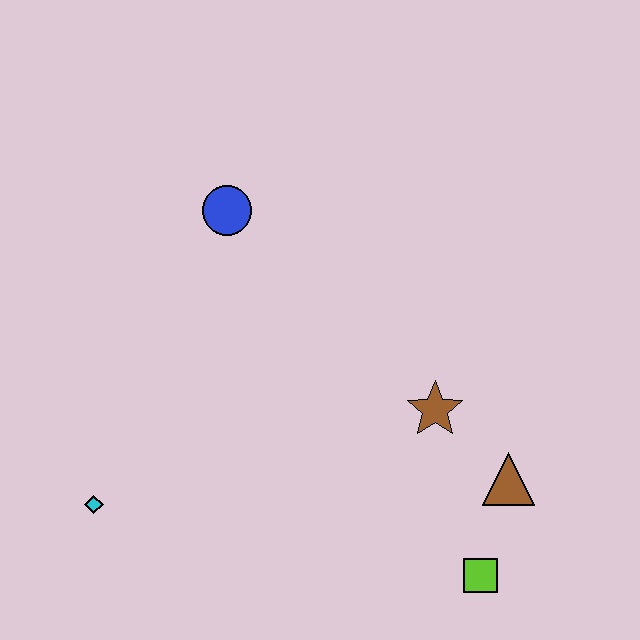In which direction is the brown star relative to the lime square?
The brown star is above the lime square.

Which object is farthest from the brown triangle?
The cyan diamond is farthest from the brown triangle.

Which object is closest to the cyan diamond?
The blue circle is closest to the cyan diamond.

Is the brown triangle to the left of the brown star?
No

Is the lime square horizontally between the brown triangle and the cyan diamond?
Yes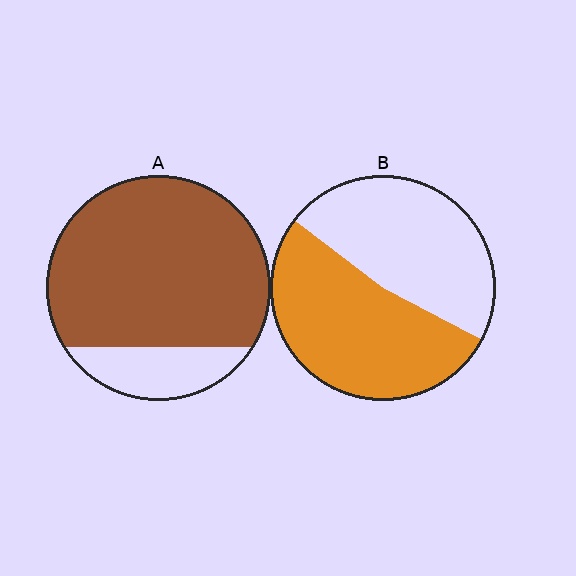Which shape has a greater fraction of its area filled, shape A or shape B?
Shape A.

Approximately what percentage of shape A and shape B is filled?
A is approximately 80% and B is approximately 55%.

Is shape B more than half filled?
Roughly half.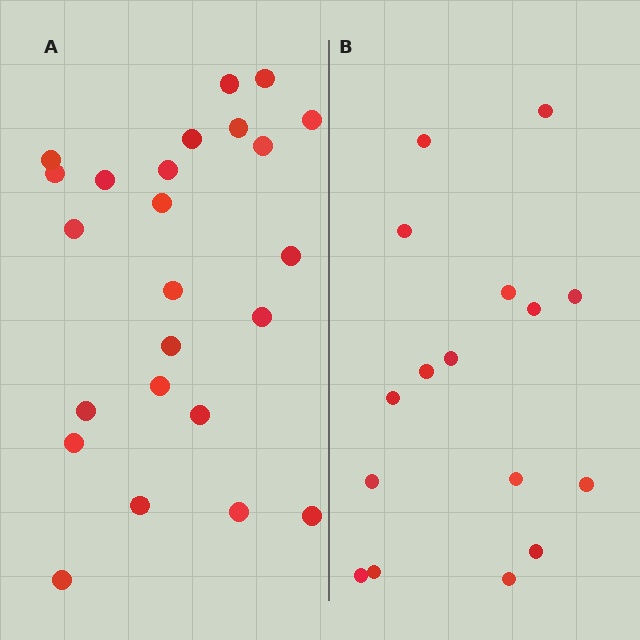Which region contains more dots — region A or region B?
Region A (the left region) has more dots.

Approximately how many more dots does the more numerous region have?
Region A has roughly 8 or so more dots than region B.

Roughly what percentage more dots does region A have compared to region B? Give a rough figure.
About 50% more.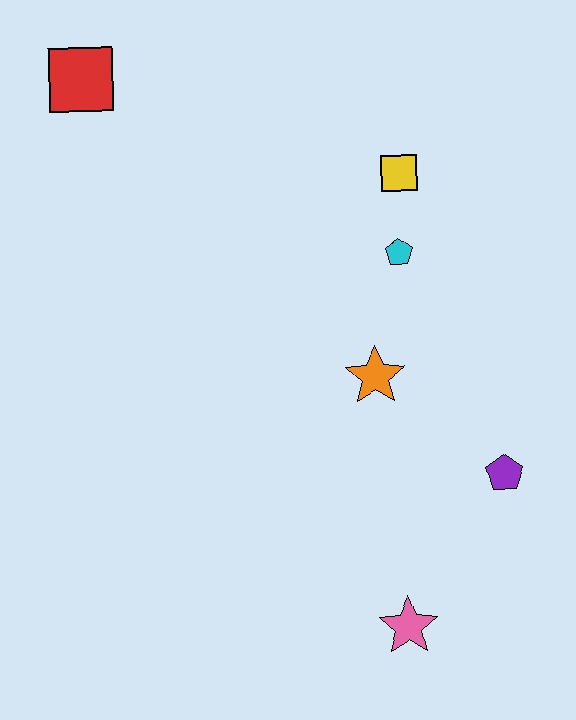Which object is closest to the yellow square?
The cyan pentagon is closest to the yellow square.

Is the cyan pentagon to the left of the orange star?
No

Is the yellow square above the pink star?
Yes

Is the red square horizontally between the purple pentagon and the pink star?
No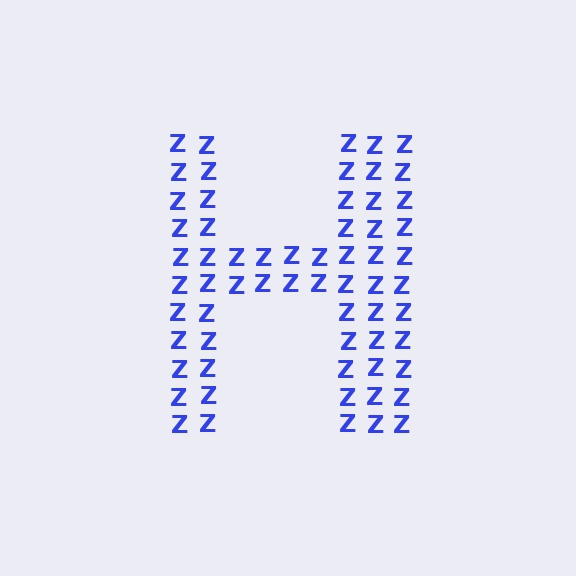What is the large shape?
The large shape is the letter H.